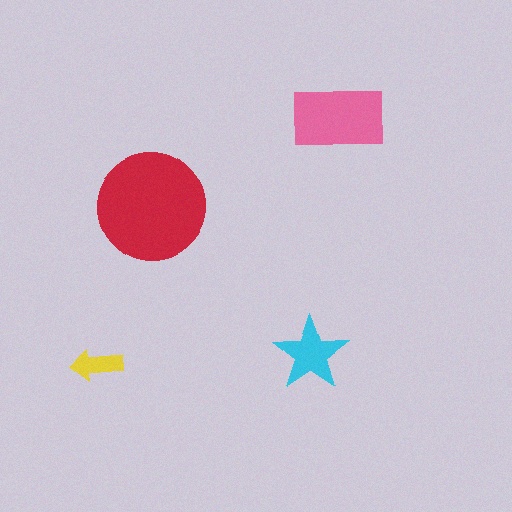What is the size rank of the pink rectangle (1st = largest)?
2nd.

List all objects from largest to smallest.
The red circle, the pink rectangle, the cyan star, the yellow arrow.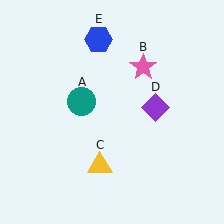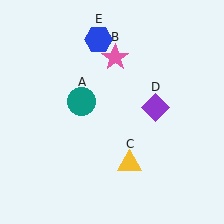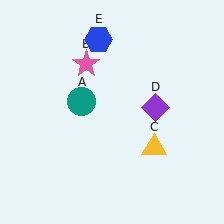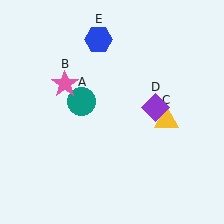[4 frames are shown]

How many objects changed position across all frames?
2 objects changed position: pink star (object B), yellow triangle (object C).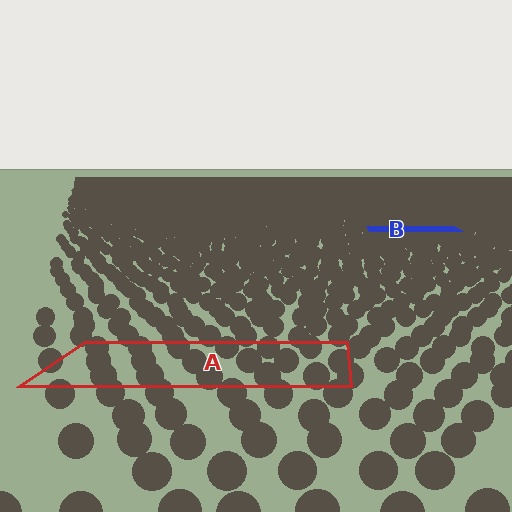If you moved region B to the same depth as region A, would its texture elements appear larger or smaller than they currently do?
They would appear larger. At a closer depth, the same texture elements are projected at a bigger on-screen size.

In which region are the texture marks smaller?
The texture marks are smaller in region B, because it is farther away.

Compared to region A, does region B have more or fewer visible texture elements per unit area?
Region B has more texture elements per unit area — they are packed more densely because it is farther away.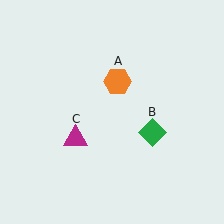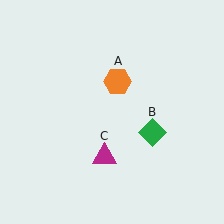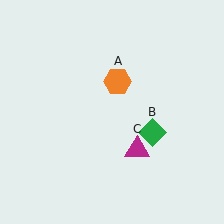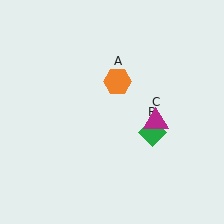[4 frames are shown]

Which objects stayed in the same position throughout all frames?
Orange hexagon (object A) and green diamond (object B) remained stationary.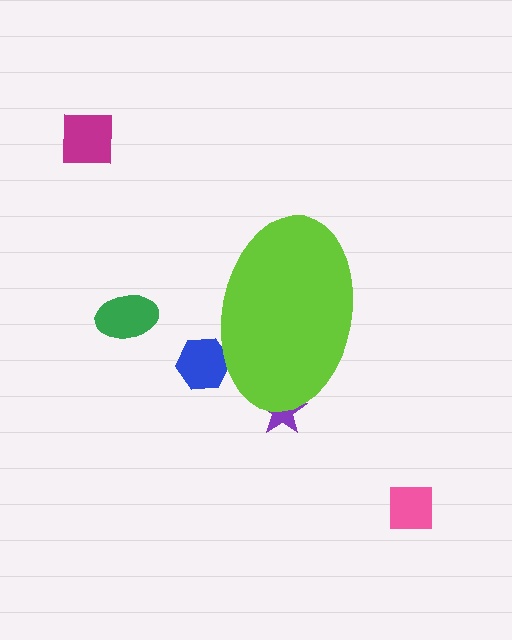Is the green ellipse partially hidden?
No, the green ellipse is fully visible.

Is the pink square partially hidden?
No, the pink square is fully visible.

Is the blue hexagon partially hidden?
Yes, the blue hexagon is partially hidden behind the lime ellipse.